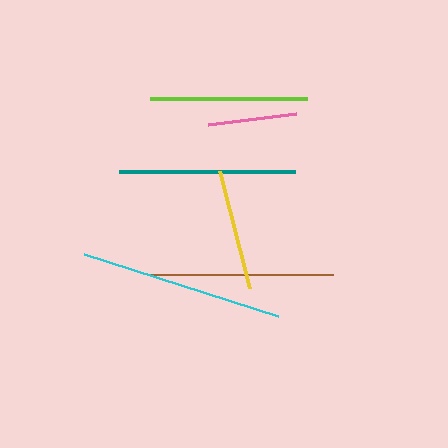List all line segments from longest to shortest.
From longest to shortest: cyan, brown, teal, lime, yellow, pink.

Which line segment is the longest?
The cyan line is the longest at approximately 203 pixels.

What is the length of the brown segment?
The brown segment is approximately 184 pixels long.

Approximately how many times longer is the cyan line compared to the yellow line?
The cyan line is approximately 1.7 times the length of the yellow line.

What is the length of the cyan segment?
The cyan segment is approximately 203 pixels long.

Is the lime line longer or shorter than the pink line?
The lime line is longer than the pink line.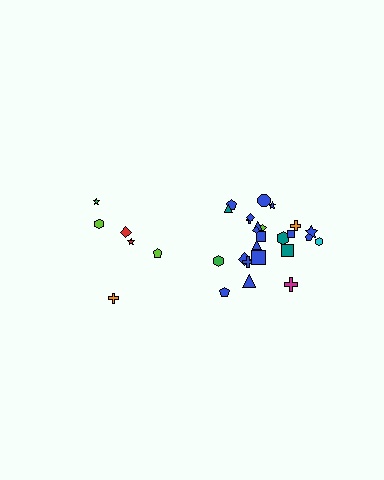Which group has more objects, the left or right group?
The right group.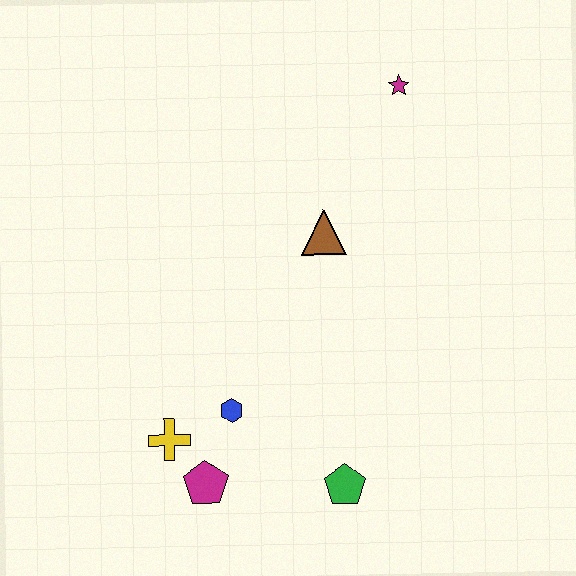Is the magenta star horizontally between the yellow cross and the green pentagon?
No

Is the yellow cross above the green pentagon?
Yes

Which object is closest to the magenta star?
The brown triangle is closest to the magenta star.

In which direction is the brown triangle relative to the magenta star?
The brown triangle is below the magenta star.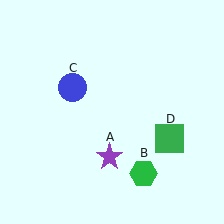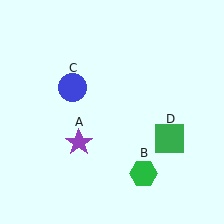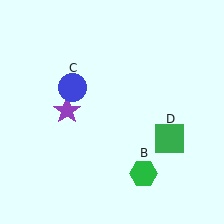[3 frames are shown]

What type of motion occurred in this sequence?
The purple star (object A) rotated clockwise around the center of the scene.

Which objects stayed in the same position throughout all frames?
Green hexagon (object B) and blue circle (object C) and green square (object D) remained stationary.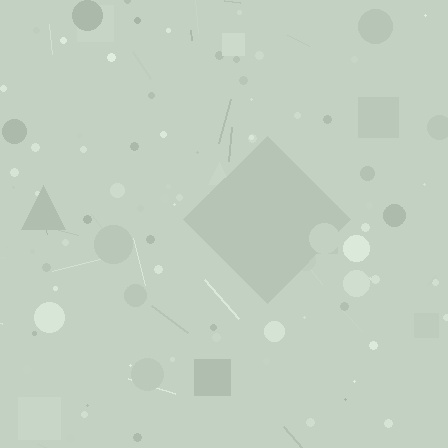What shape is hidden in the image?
A diamond is hidden in the image.